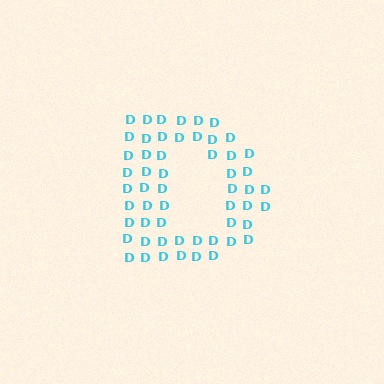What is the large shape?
The large shape is the letter D.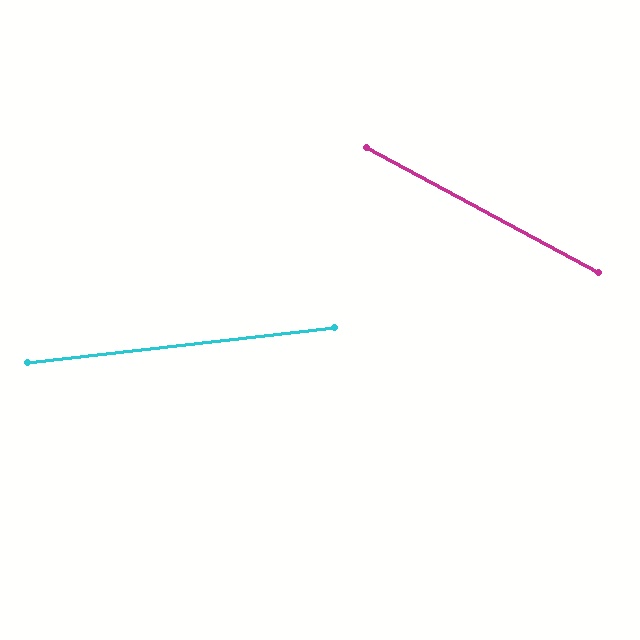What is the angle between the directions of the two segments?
Approximately 35 degrees.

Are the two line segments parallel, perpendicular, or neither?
Neither parallel nor perpendicular — they differ by about 35°.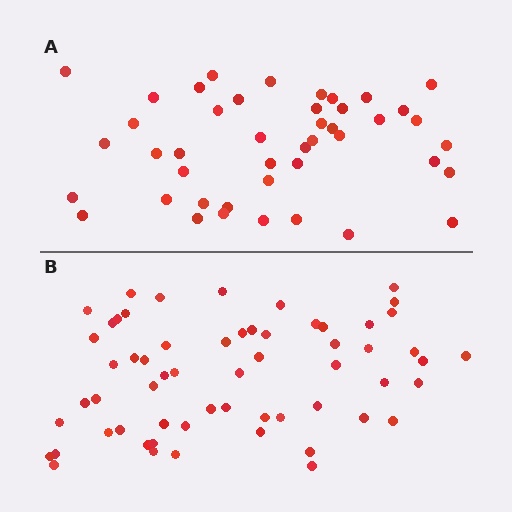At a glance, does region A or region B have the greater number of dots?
Region B (the bottom region) has more dots.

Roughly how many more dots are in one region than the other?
Region B has approximately 15 more dots than region A.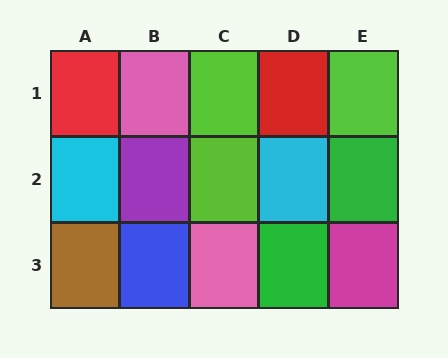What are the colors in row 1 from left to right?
Red, pink, lime, red, lime.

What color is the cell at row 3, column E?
Magenta.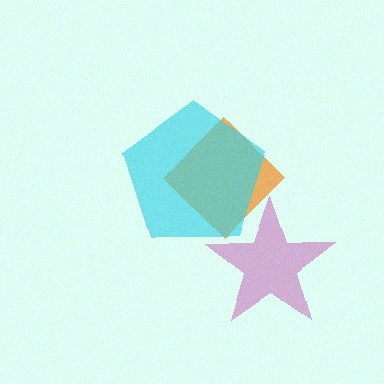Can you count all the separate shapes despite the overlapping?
Yes, there are 3 separate shapes.